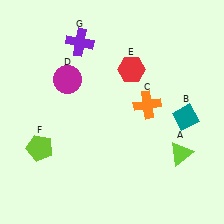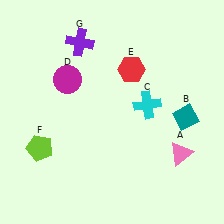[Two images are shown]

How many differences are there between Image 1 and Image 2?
There are 2 differences between the two images.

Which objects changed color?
A changed from lime to pink. C changed from orange to cyan.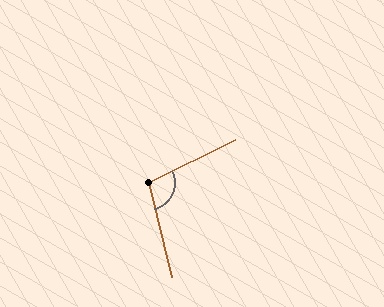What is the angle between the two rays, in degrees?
Approximately 103 degrees.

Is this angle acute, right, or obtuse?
It is obtuse.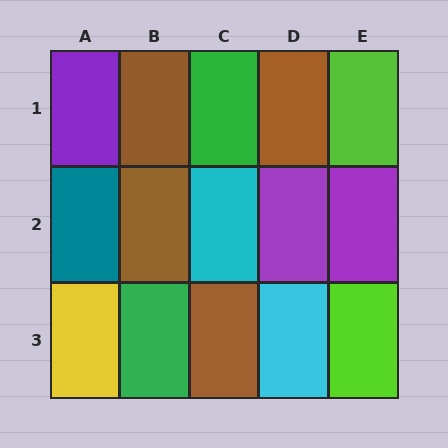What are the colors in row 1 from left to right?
Purple, brown, green, brown, lime.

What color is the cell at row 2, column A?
Teal.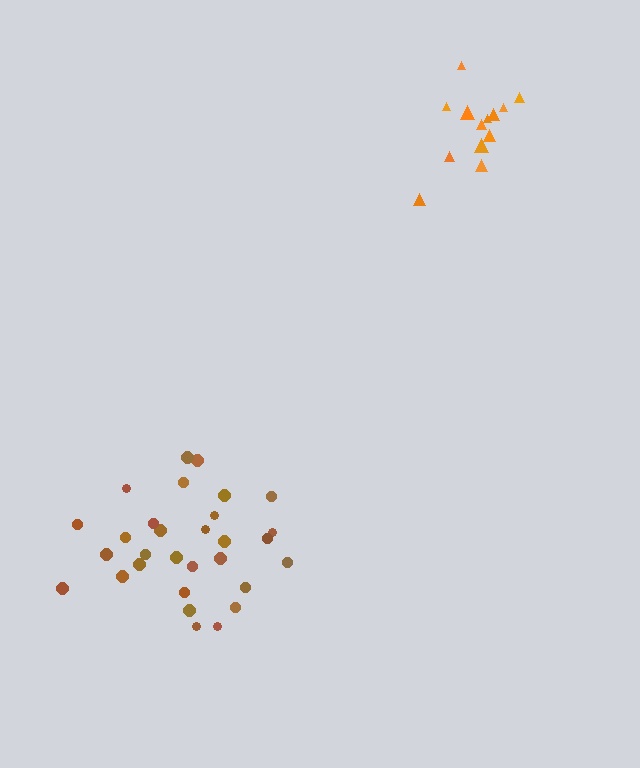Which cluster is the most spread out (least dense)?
Orange.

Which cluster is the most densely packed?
Brown.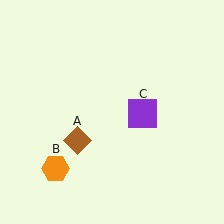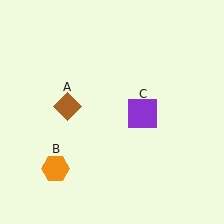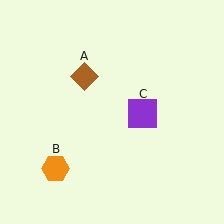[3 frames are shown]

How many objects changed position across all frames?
1 object changed position: brown diamond (object A).